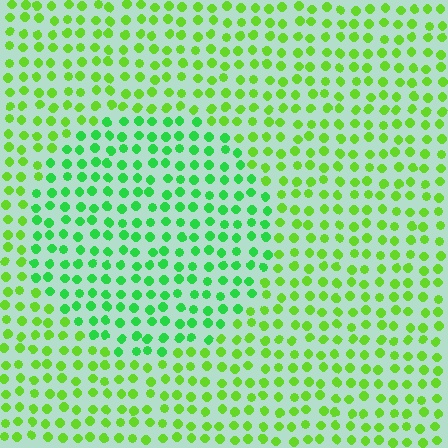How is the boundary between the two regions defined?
The boundary is defined purely by a slight shift in hue (about 31 degrees). Spacing, size, and orientation are identical on both sides.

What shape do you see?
I see a circle.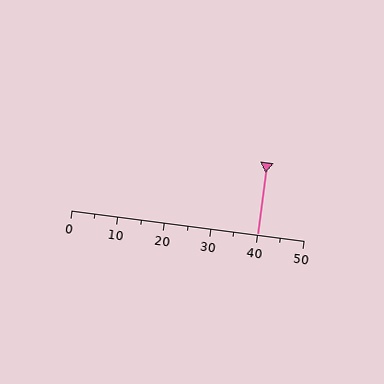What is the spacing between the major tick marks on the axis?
The major ticks are spaced 10 apart.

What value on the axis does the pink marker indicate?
The marker indicates approximately 40.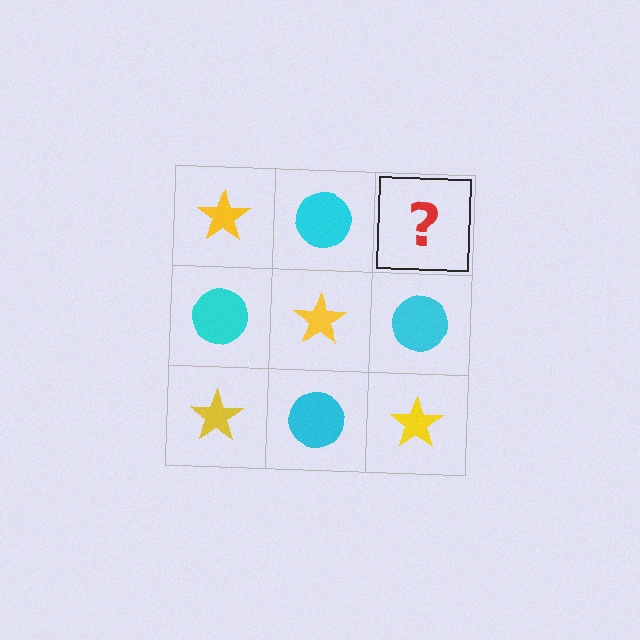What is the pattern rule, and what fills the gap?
The rule is that it alternates yellow star and cyan circle in a checkerboard pattern. The gap should be filled with a yellow star.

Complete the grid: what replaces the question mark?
The question mark should be replaced with a yellow star.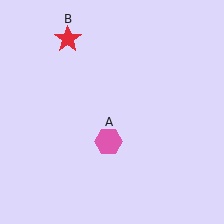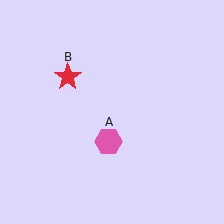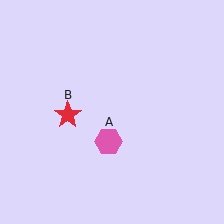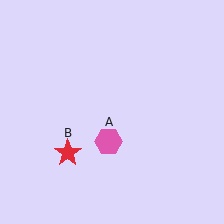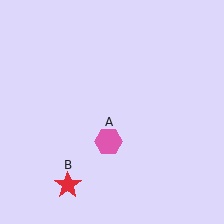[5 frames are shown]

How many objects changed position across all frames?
1 object changed position: red star (object B).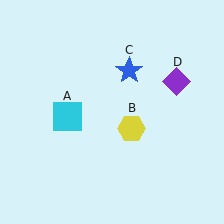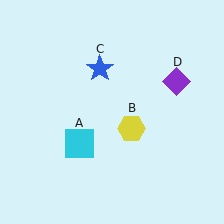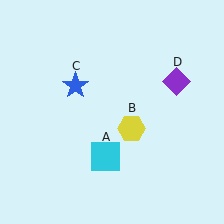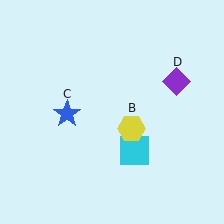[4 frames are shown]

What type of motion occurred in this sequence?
The cyan square (object A), blue star (object C) rotated counterclockwise around the center of the scene.